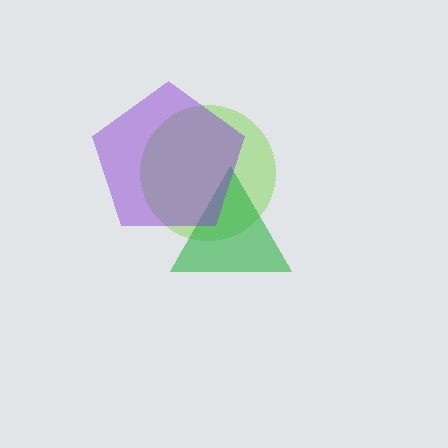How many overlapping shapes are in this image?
There are 3 overlapping shapes in the image.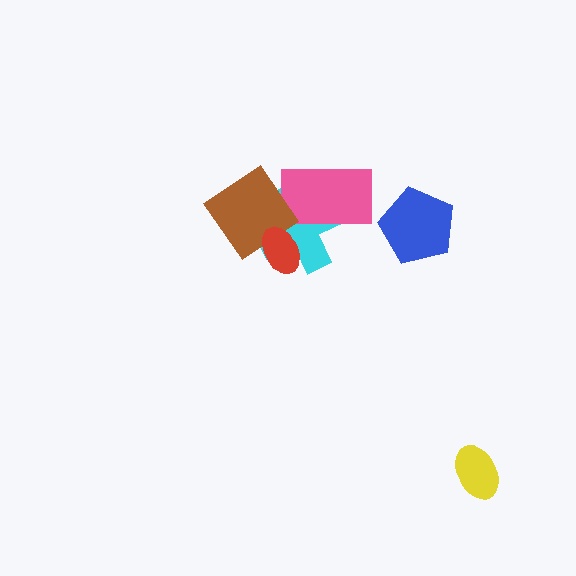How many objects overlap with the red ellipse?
2 objects overlap with the red ellipse.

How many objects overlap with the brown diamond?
3 objects overlap with the brown diamond.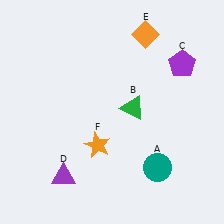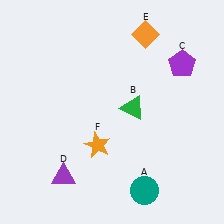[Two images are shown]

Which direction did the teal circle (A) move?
The teal circle (A) moved down.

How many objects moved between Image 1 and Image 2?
1 object moved between the two images.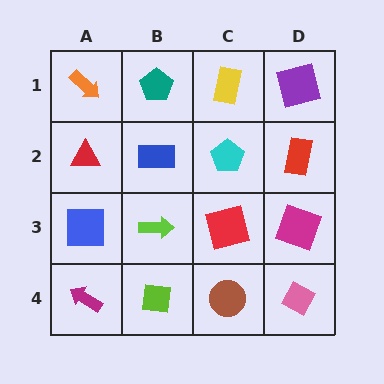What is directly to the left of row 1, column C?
A teal pentagon.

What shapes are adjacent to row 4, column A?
A blue square (row 3, column A), a lime square (row 4, column B).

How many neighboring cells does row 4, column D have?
2.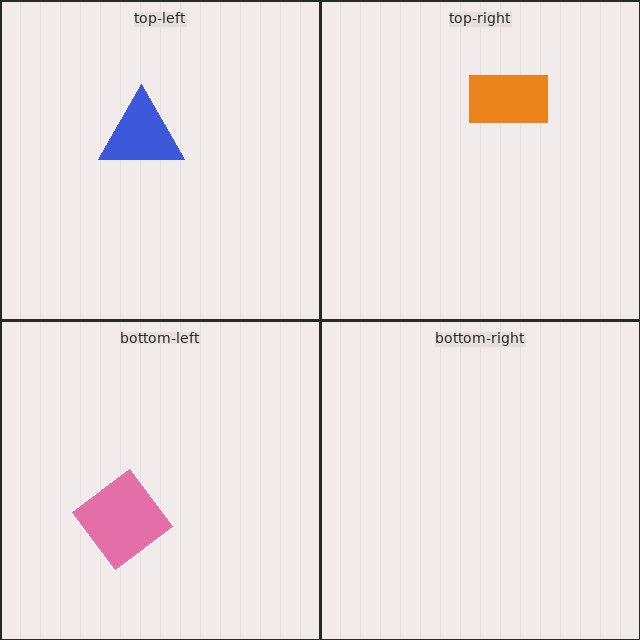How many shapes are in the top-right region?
1.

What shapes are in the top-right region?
The orange rectangle.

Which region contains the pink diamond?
The bottom-left region.